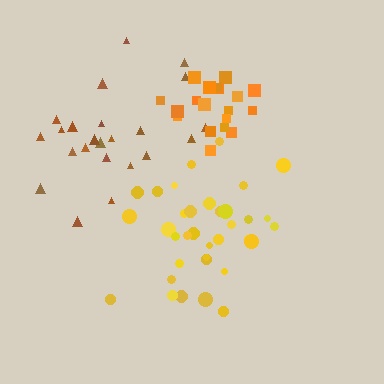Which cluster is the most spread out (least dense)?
Brown.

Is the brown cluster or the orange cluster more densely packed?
Orange.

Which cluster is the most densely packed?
Orange.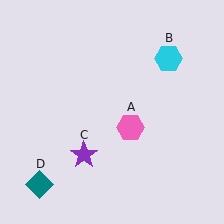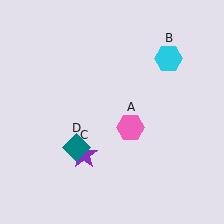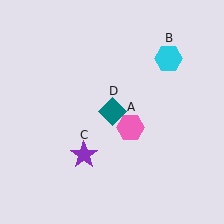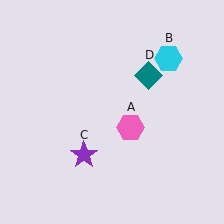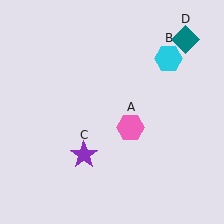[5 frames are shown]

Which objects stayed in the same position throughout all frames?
Pink hexagon (object A) and cyan hexagon (object B) and purple star (object C) remained stationary.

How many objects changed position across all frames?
1 object changed position: teal diamond (object D).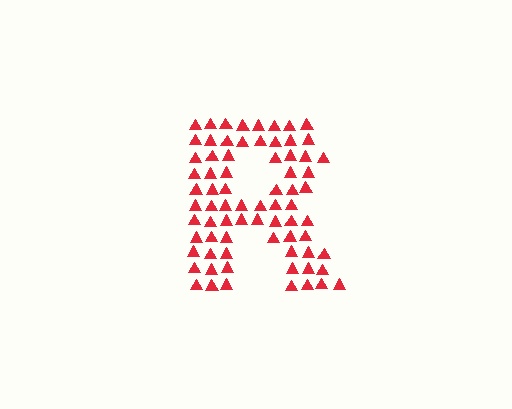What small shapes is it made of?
It is made of small triangles.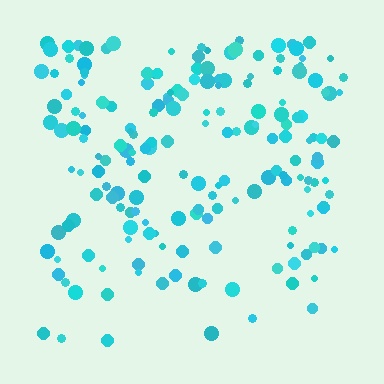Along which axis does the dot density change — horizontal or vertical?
Vertical.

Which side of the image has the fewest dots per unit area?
The bottom.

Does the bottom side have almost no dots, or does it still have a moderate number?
Still a moderate number, just noticeably fewer than the top.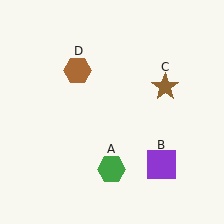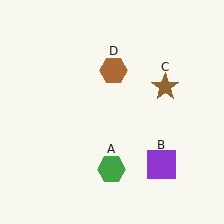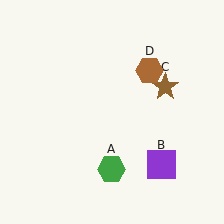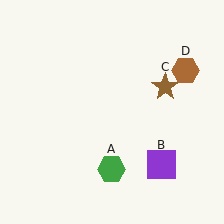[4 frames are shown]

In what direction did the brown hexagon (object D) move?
The brown hexagon (object D) moved right.